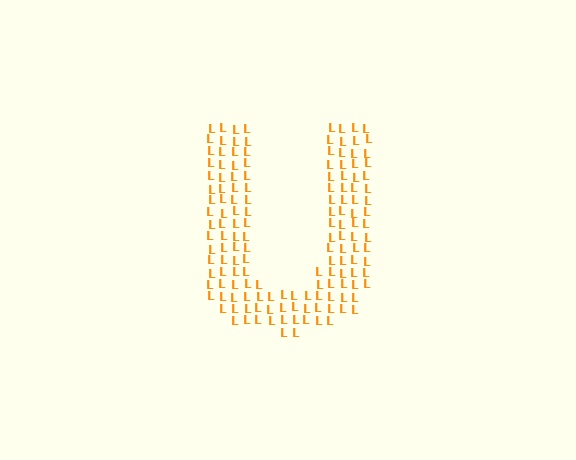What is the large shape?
The large shape is the letter U.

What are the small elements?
The small elements are letter L's.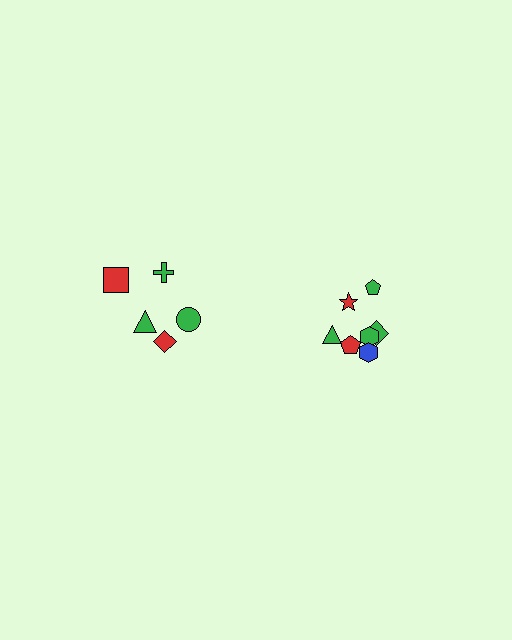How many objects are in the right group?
There are 7 objects.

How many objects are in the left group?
There are 5 objects.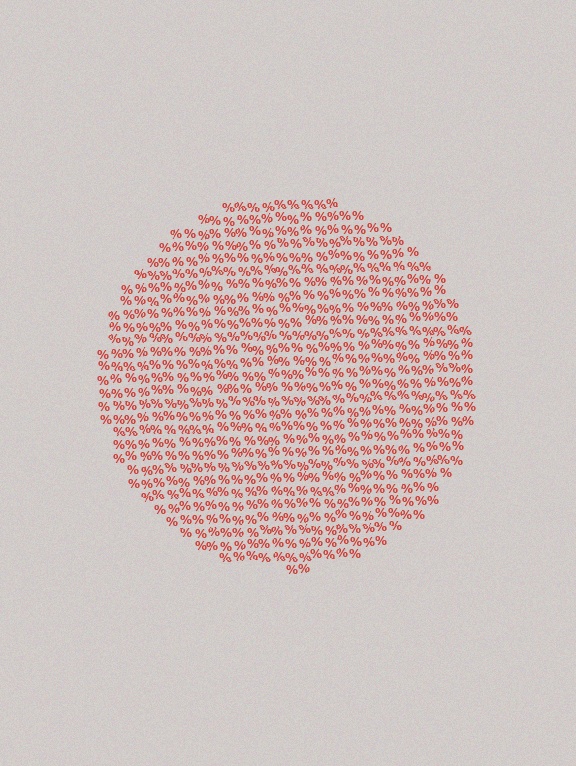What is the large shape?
The large shape is a circle.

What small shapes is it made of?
It is made of small percent signs.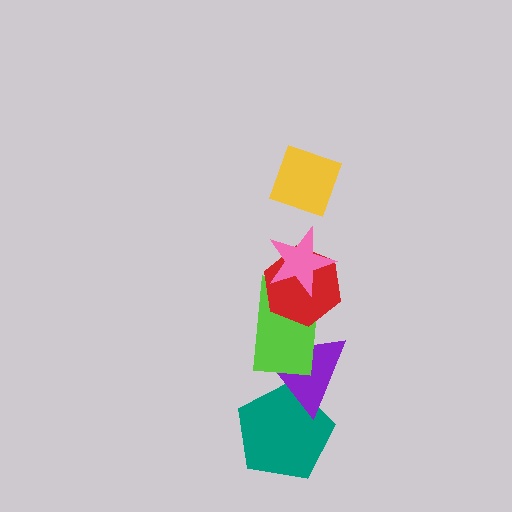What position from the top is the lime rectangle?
The lime rectangle is 4th from the top.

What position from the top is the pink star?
The pink star is 2nd from the top.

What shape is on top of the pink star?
The yellow diamond is on top of the pink star.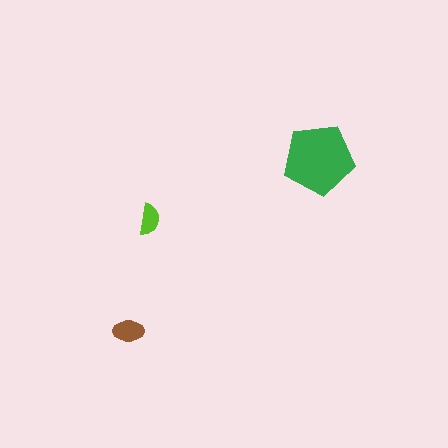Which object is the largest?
The green pentagon.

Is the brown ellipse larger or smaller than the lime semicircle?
Larger.